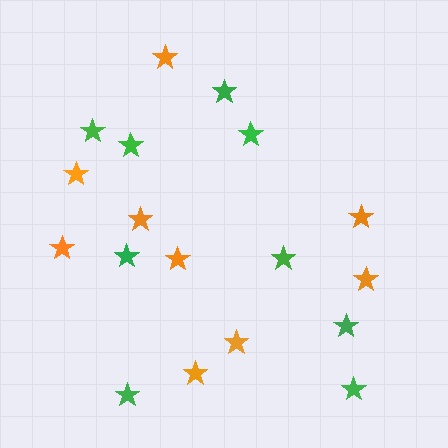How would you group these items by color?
There are 2 groups: one group of orange stars (9) and one group of green stars (9).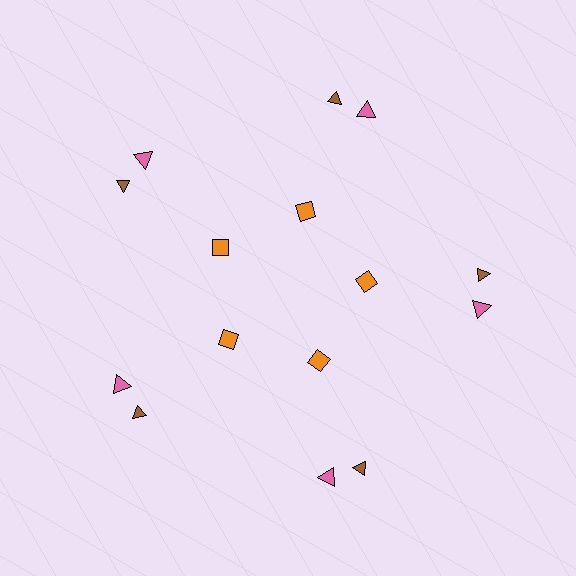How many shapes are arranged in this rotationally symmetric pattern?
There are 15 shapes, arranged in 5 groups of 3.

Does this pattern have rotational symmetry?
Yes, this pattern has 5-fold rotational symmetry. It looks the same after rotating 72 degrees around the center.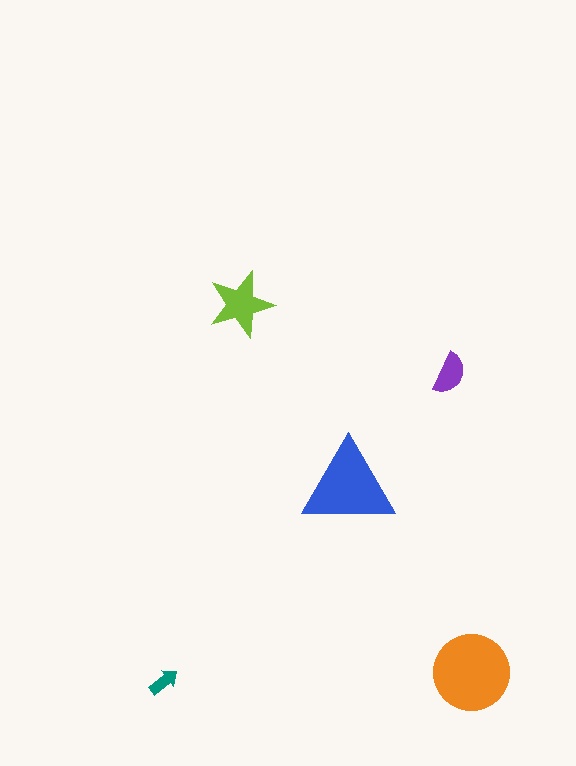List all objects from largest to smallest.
The orange circle, the blue triangle, the lime star, the purple semicircle, the teal arrow.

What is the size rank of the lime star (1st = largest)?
3rd.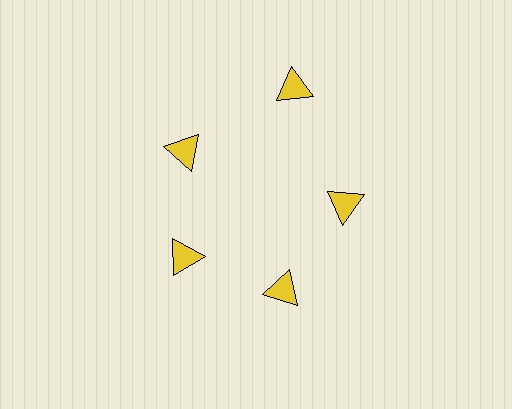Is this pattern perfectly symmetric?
No. The 5 yellow triangles are arranged in a ring, but one element near the 1 o'clock position is pushed outward from the center, breaking the 5-fold rotational symmetry.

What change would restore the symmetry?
The symmetry would be restored by moving it inward, back onto the ring so that all 5 triangles sit at equal angles and equal distance from the center.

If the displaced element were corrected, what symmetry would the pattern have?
It would have 5-fold rotational symmetry — the pattern would map onto itself every 72 degrees.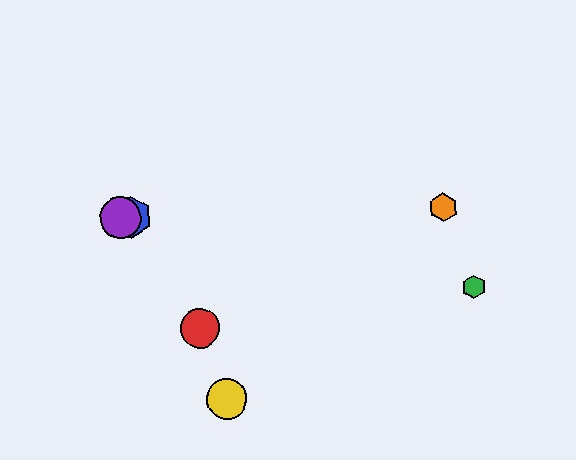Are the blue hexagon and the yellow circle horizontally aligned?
No, the blue hexagon is at y≈217 and the yellow circle is at y≈399.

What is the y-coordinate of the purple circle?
The purple circle is at y≈218.